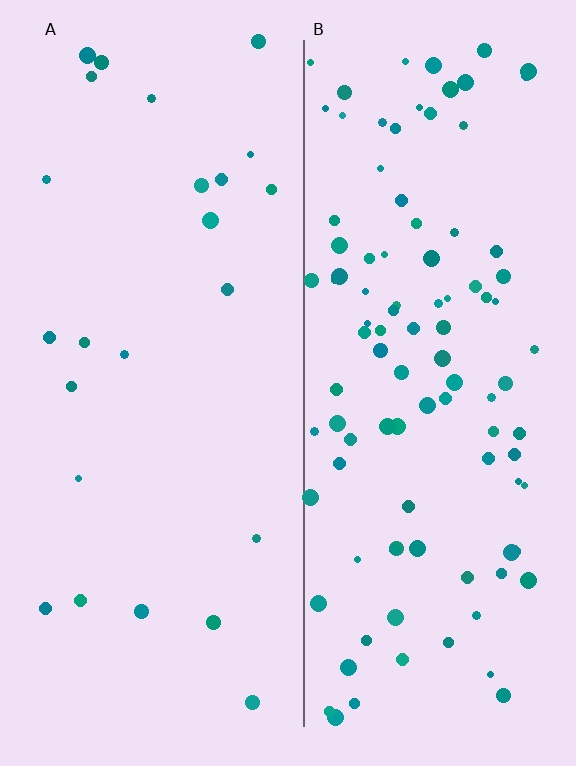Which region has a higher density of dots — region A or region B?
B (the right).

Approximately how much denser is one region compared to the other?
Approximately 4.4× — region B over region A.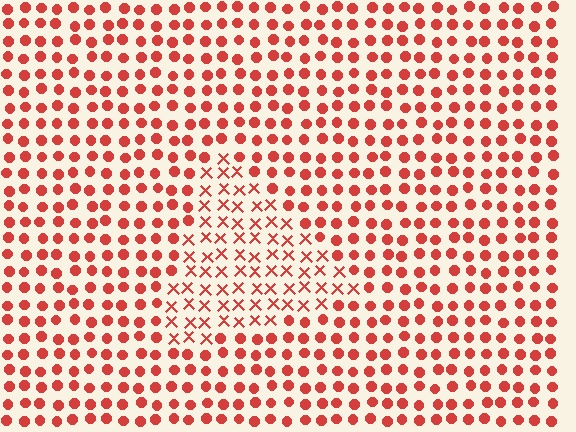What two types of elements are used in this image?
The image uses X marks inside the triangle region and circles outside it.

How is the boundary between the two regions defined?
The boundary is defined by a change in element shape: X marks inside vs. circles outside. All elements share the same color and spacing.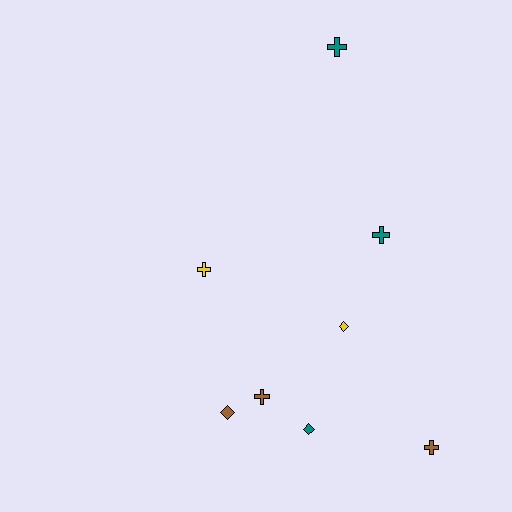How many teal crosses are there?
There are 2 teal crosses.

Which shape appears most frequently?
Cross, with 5 objects.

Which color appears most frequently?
Brown, with 3 objects.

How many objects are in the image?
There are 8 objects.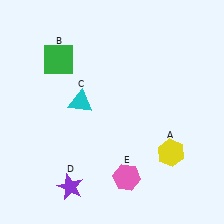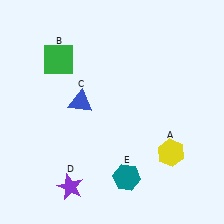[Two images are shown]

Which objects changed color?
C changed from cyan to blue. E changed from pink to teal.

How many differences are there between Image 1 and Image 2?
There are 2 differences between the two images.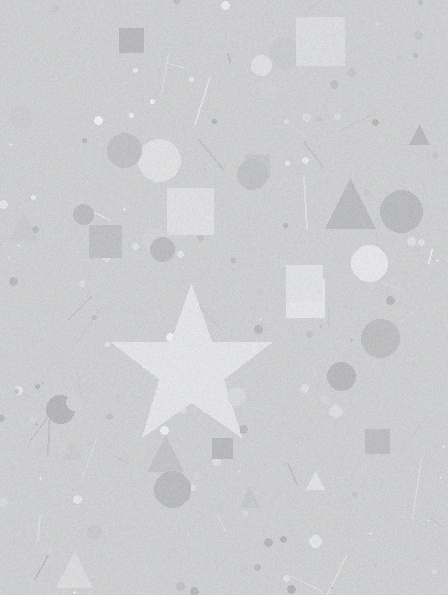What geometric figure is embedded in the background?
A star is embedded in the background.